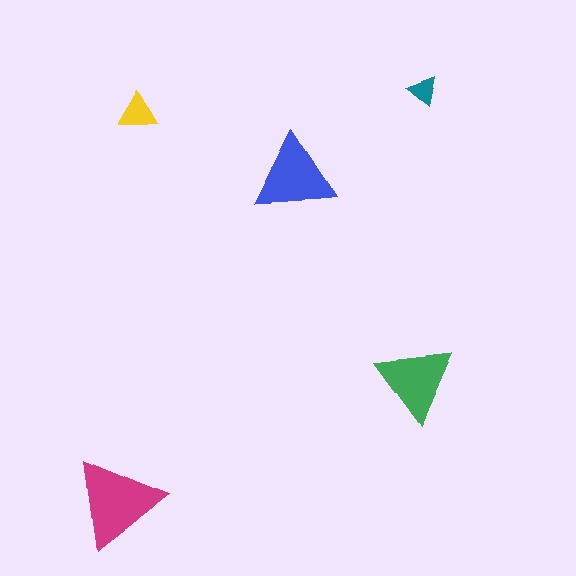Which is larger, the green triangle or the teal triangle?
The green one.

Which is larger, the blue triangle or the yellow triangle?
The blue one.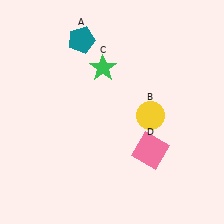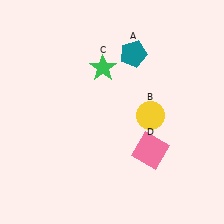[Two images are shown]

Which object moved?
The teal pentagon (A) moved right.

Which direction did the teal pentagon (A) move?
The teal pentagon (A) moved right.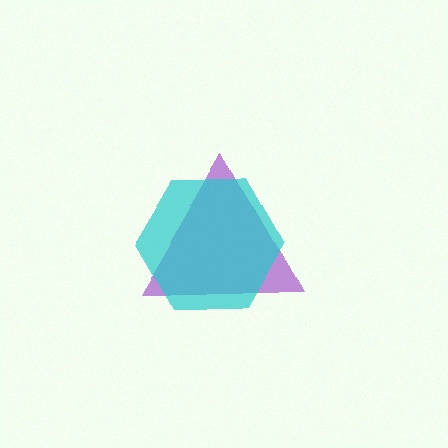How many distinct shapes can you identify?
There are 2 distinct shapes: a purple triangle, a cyan hexagon.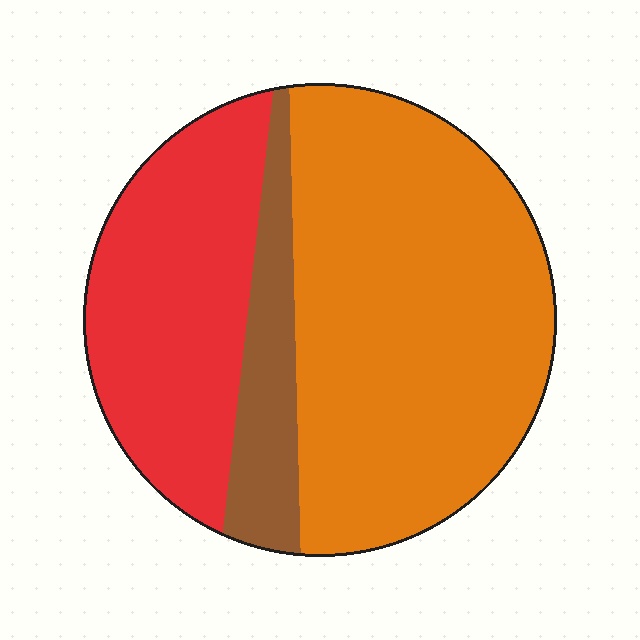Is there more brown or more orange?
Orange.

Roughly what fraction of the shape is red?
Red covers 31% of the shape.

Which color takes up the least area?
Brown, at roughly 10%.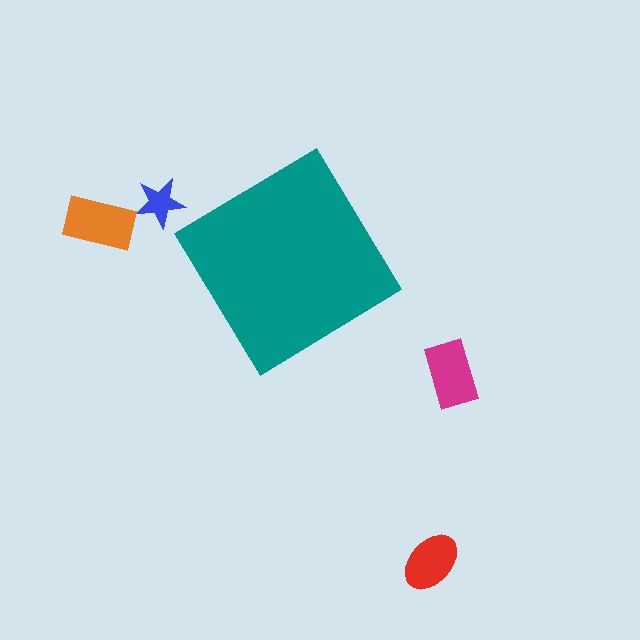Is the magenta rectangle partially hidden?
No, the magenta rectangle is fully visible.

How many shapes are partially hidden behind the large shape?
0 shapes are partially hidden.